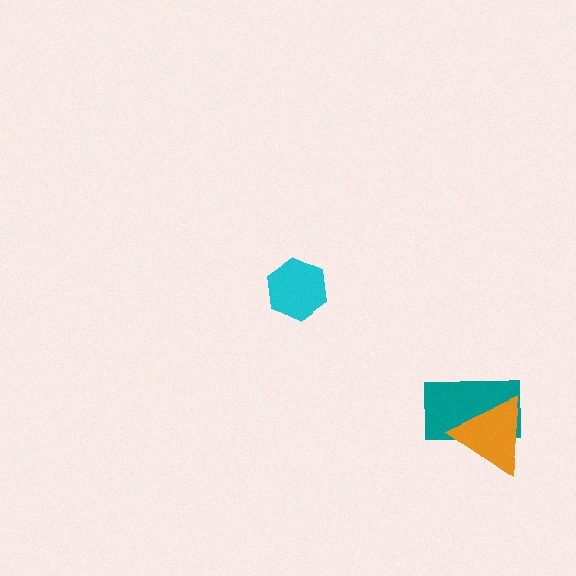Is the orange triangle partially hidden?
No, no other shape covers it.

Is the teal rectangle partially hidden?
Yes, it is partially covered by another shape.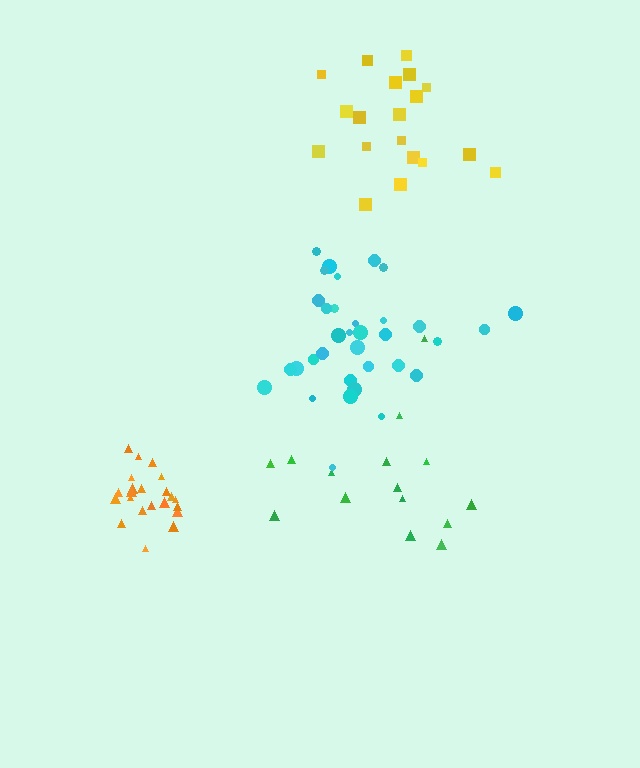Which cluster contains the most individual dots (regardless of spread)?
Cyan (35).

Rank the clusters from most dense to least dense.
orange, cyan, yellow, green.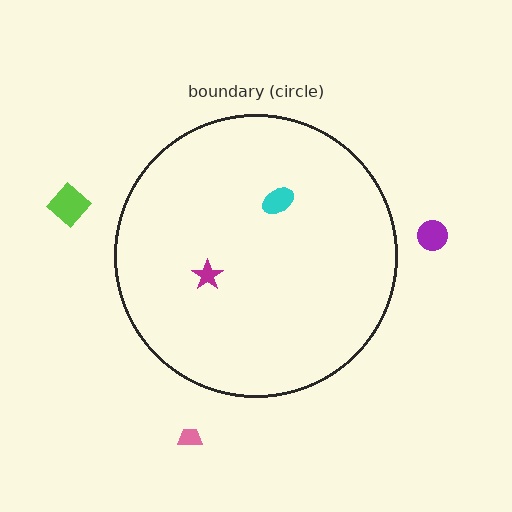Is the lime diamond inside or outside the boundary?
Outside.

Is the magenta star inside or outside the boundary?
Inside.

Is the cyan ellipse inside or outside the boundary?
Inside.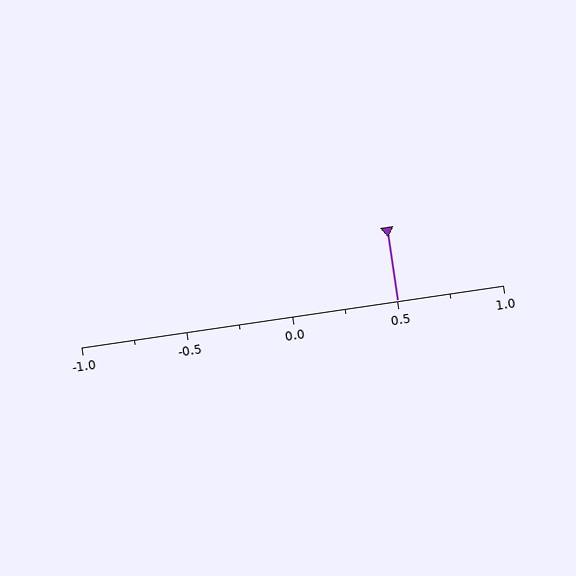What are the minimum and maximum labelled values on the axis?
The axis runs from -1.0 to 1.0.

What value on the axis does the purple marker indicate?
The marker indicates approximately 0.5.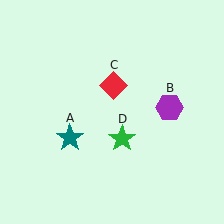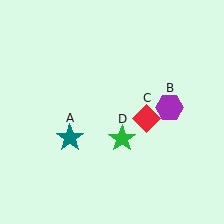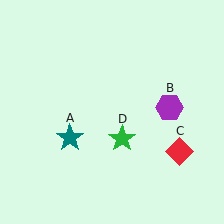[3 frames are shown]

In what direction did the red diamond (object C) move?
The red diamond (object C) moved down and to the right.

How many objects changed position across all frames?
1 object changed position: red diamond (object C).